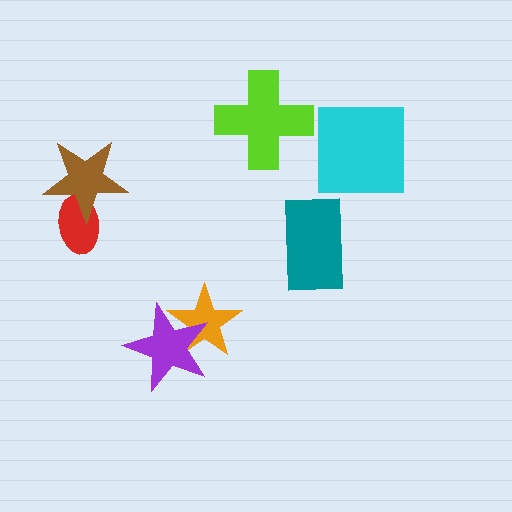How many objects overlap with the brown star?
1 object overlaps with the brown star.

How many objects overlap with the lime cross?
0 objects overlap with the lime cross.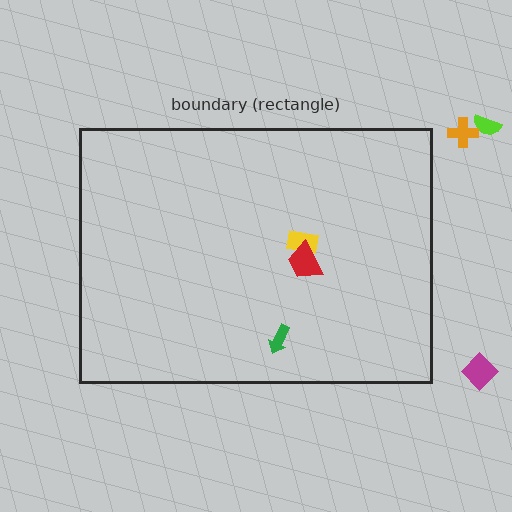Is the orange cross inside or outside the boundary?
Outside.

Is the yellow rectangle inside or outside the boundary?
Inside.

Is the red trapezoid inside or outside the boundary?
Inside.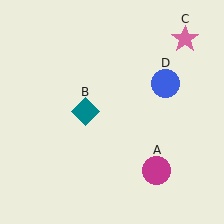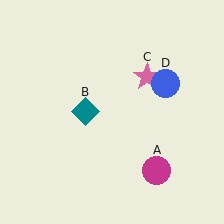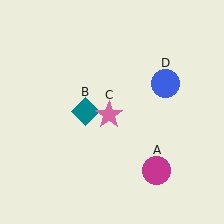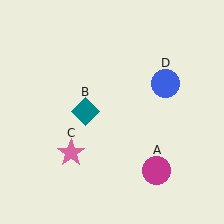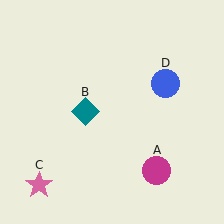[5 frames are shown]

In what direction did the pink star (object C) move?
The pink star (object C) moved down and to the left.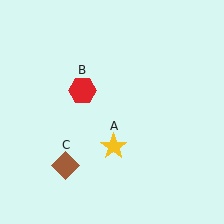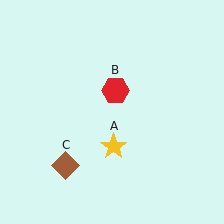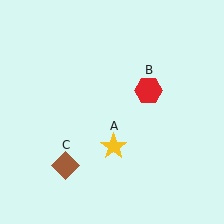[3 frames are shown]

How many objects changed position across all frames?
1 object changed position: red hexagon (object B).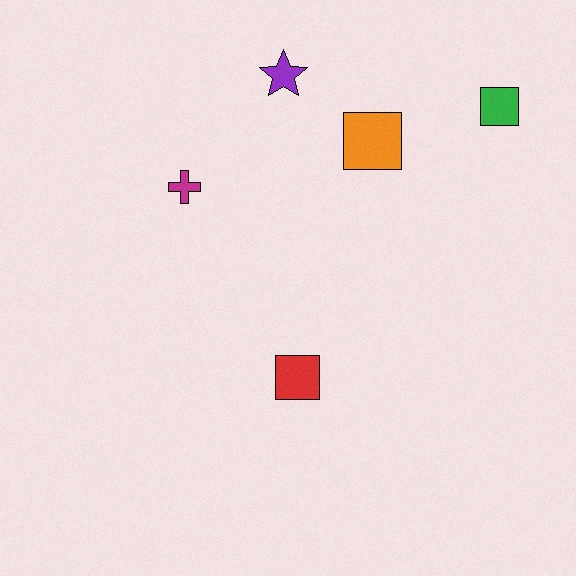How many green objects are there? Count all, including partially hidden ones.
There is 1 green object.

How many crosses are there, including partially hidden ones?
There is 1 cross.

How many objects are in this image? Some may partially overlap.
There are 5 objects.